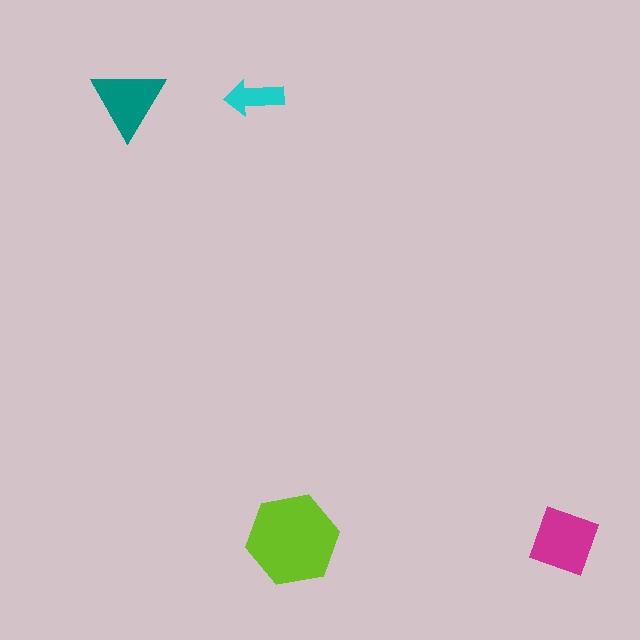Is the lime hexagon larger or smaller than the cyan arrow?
Larger.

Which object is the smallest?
The cyan arrow.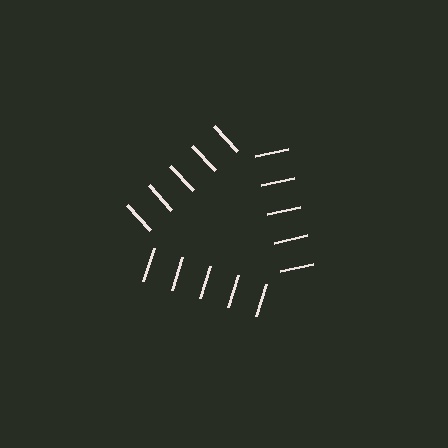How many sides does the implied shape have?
3 sides — the line-ends trace a triangle.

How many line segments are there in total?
15 — 5 along each of the 3 edges.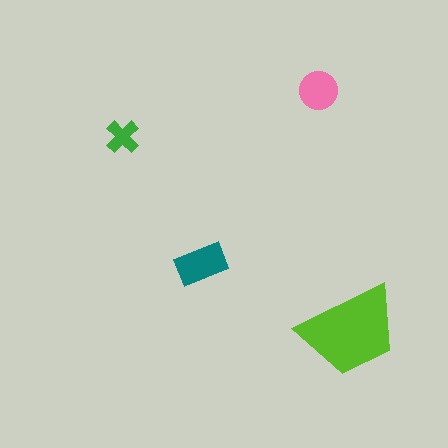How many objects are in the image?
There are 4 objects in the image.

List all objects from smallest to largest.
The green cross, the pink circle, the teal rectangle, the lime trapezoid.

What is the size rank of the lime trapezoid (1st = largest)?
1st.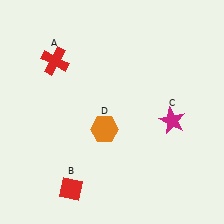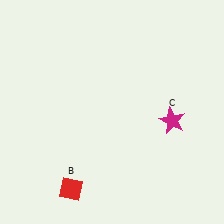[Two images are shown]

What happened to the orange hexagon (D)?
The orange hexagon (D) was removed in Image 2. It was in the bottom-left area of Image 1.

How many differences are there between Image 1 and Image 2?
There are 2 differences between the two images.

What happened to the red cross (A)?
The red cross (A) was removed in Image 2. It was in the top-left area of Image 1.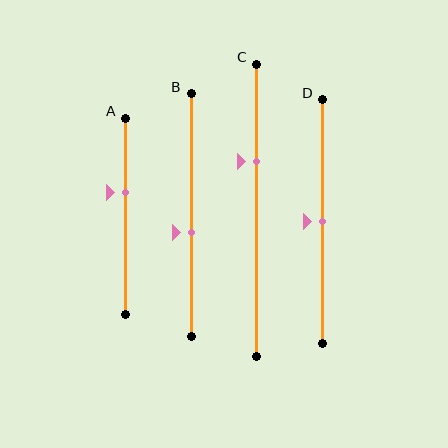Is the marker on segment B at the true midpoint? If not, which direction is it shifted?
No, the marker on segment B is shifted downward by about 7% of the segment length.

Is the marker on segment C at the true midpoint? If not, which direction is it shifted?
No, the marker on segment C is shifted upward by about 17% of the segment length.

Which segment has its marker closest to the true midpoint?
Segment D has its marker closest to the true midpoint.